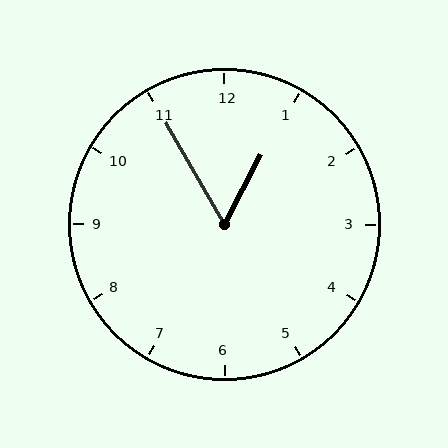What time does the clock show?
12:55.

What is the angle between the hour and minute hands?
Approximately 58 degrees.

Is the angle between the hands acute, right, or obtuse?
It is acute.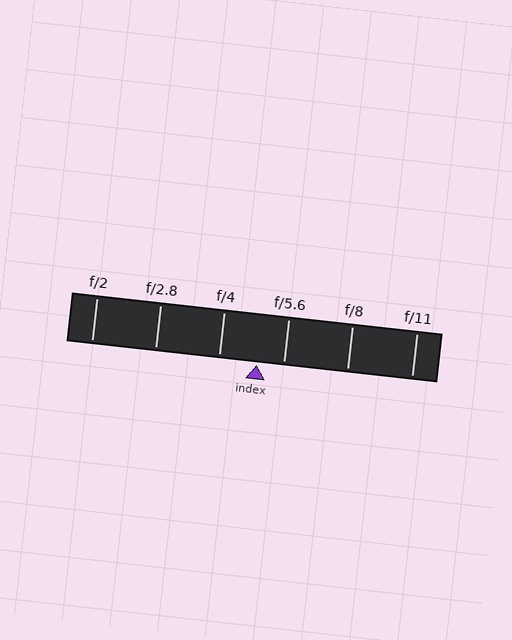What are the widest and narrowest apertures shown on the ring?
The widest aperture shown is f/2 and the narrowest is f/11.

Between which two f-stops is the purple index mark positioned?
The index mark is between f/4 and f/5.6.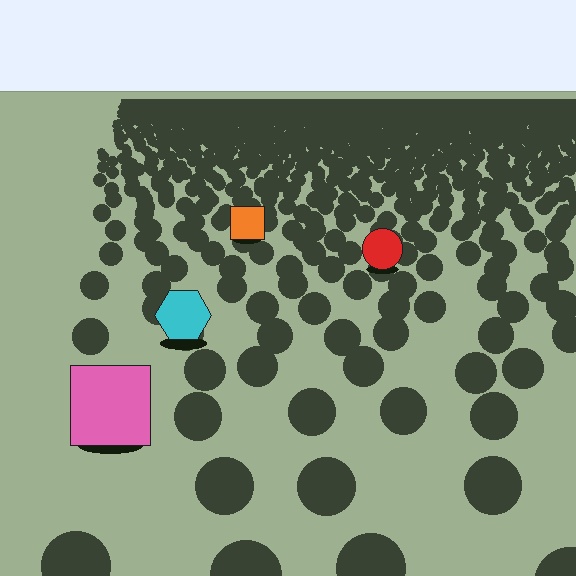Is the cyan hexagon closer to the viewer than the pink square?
No. The pink square is closer — you can tell from the texture gradient: the ground texture is coarser near it.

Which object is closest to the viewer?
The pink square is closest. The texture marks near it are larger and more spread out.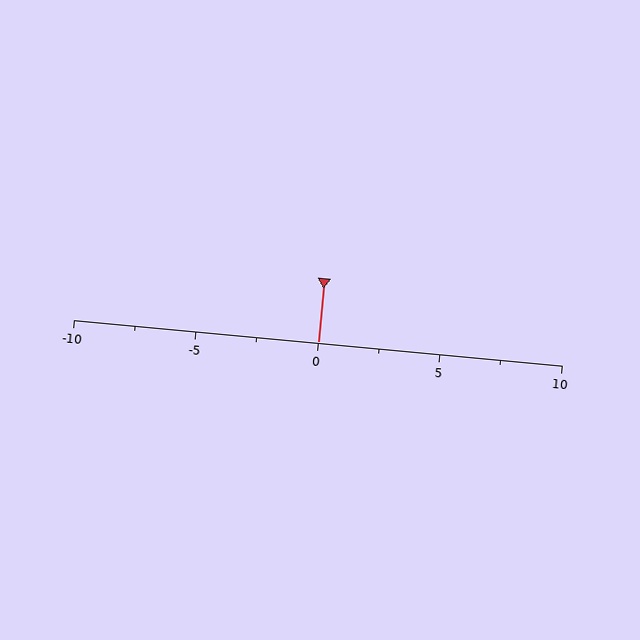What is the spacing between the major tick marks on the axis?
The major ticks are spaced 5 apart.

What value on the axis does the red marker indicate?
The marker indicates approximately 0.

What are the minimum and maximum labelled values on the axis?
The axis runs from -10 to 10.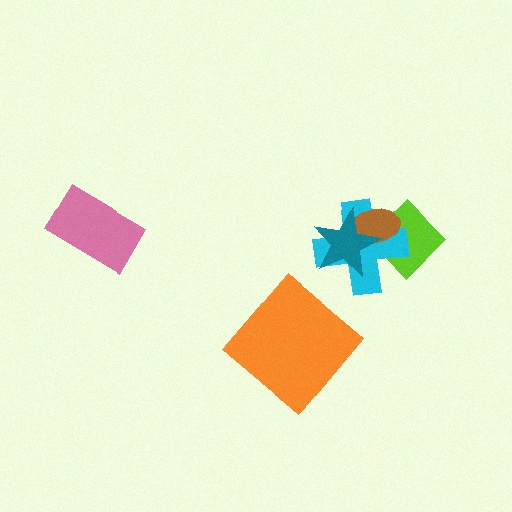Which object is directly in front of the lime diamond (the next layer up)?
The cyan cross is directly in front of the lime diamond.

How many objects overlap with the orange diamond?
0 objects overlap with the orange diamond.